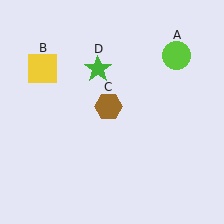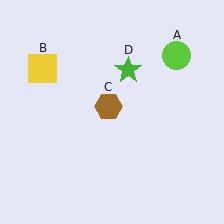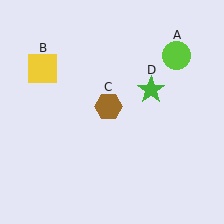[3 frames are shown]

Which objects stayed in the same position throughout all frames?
Lime circle (object A) and yellow square (object B) and brown hexagon (object C) remained stationary.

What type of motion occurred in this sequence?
The green star (object D) rotated clockwise around the center of the scene.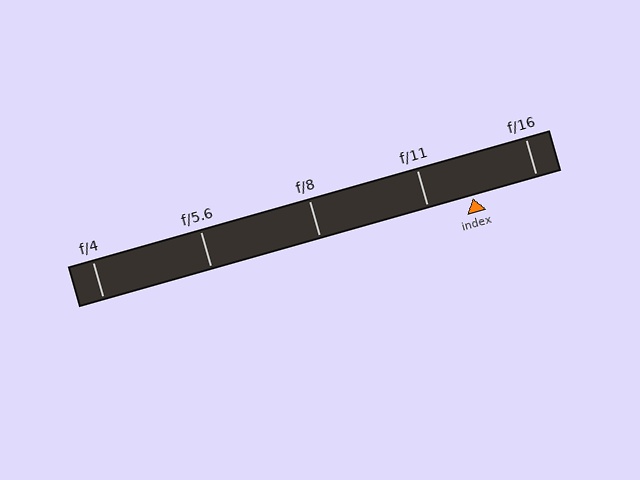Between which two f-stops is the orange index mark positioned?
The index mark is between f/11 and f/16.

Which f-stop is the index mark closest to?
The index mark is closest to f/11.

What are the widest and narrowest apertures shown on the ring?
The widest aperture shown is f/4 and the narrowest is f/16.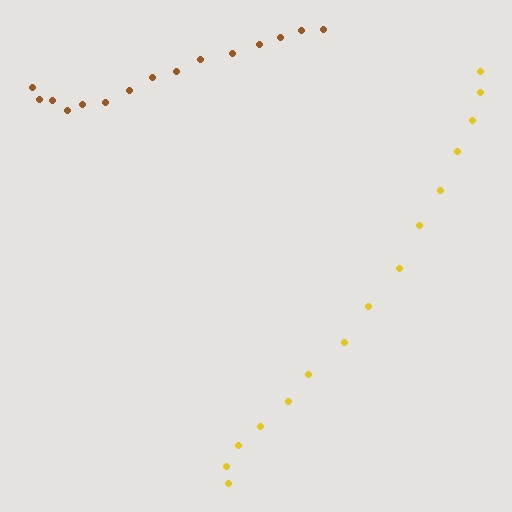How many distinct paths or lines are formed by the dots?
There are 2 distinct paths.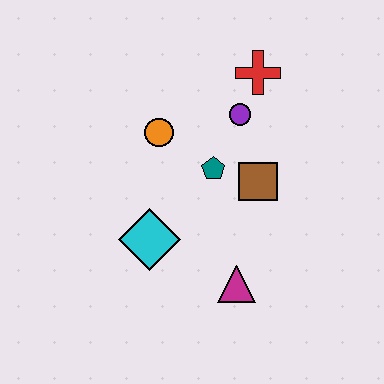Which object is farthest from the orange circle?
The magenta triangle is farthest from the orange circle.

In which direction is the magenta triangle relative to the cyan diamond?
The magenta triangle is to the right of the cyan diamond.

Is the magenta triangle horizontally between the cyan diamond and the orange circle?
No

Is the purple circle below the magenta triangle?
No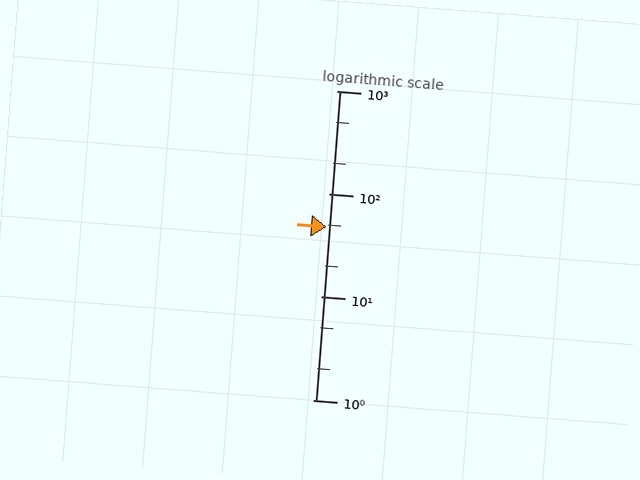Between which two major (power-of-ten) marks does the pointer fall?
The pointer is between 10 and 100.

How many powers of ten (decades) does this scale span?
The scale spans 3 decades, from 1 to 1000.